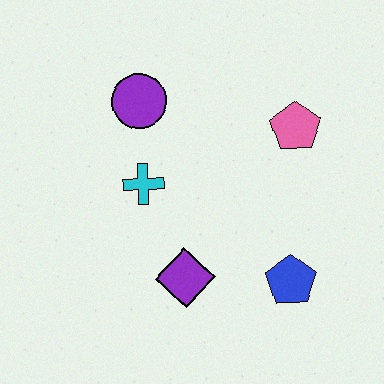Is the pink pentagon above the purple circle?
No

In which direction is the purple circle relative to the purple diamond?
The purple circle is above the purple diamond.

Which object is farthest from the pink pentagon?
The purple diamond is farthest from the pink pentagon.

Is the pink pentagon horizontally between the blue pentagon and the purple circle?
No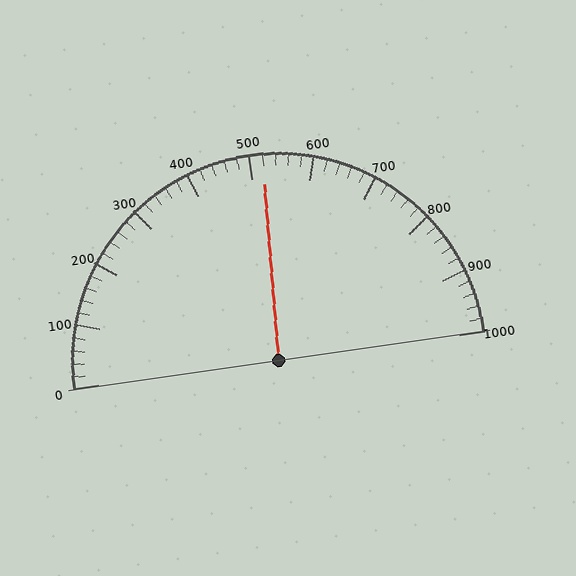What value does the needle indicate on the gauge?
The needle indicates approximately 520.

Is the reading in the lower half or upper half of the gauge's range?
The reading is in the upper half of the range (0 to 1000).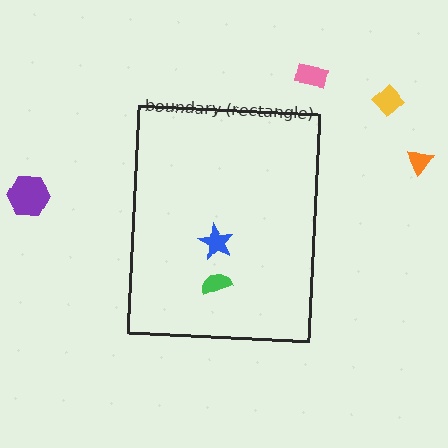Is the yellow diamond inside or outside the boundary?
Outside.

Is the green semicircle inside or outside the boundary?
Inside.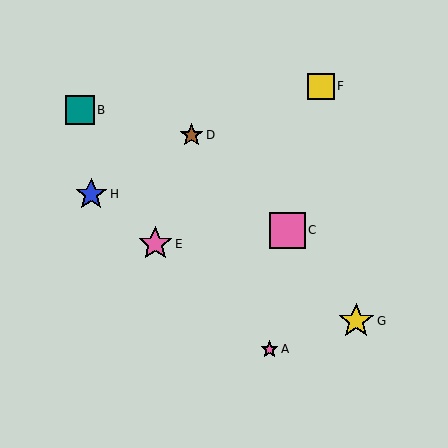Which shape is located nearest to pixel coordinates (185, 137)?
The brown star (labeled D) at (191, 135) is nearest to that location.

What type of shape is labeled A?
Shape A is a pink star.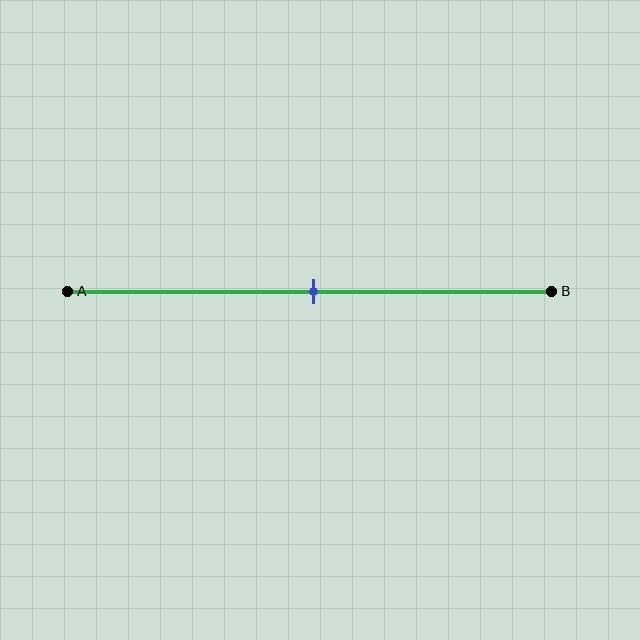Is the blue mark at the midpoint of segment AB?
Yes, the mark is approximately at the midpoint.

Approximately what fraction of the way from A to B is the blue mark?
The blue mark is approximately 50% of the way from A to B.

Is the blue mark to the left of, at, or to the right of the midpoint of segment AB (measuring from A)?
The blue mark is approximately at the midpoint of segment AB.